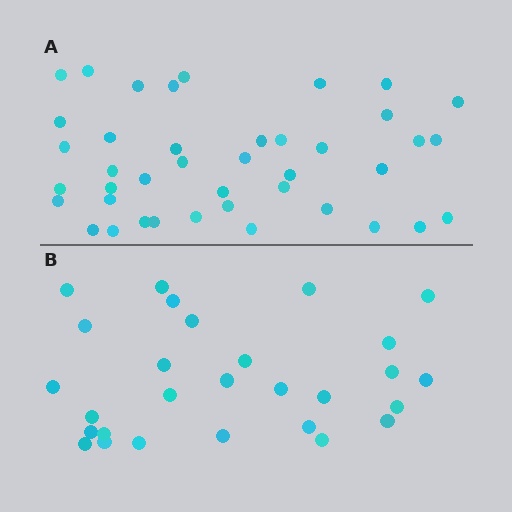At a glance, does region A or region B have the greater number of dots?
Region A (the top region) has more dots.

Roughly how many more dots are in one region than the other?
Region A has approximately 15 more dots than region B.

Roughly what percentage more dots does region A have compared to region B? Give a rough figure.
About 45% more.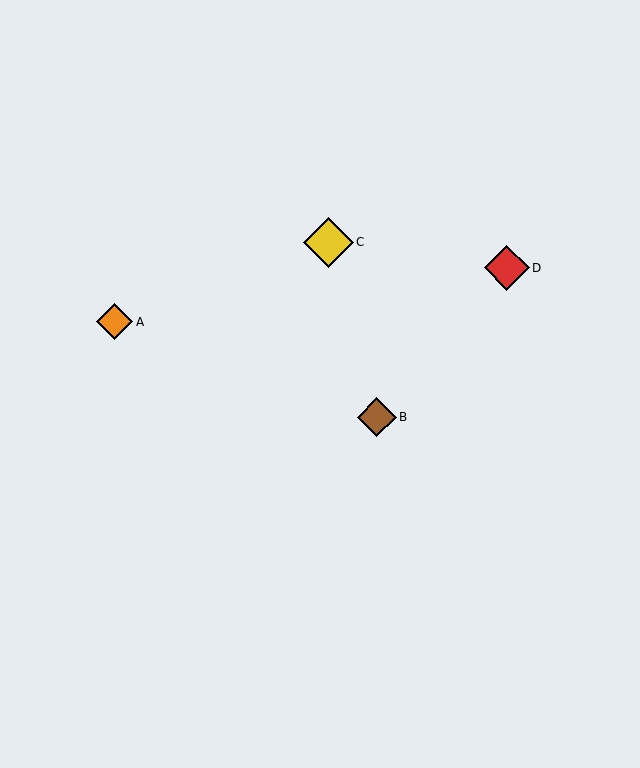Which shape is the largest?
The yellow diamond (labeled C) is the largest.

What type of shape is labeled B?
Shape B is a brown diamond.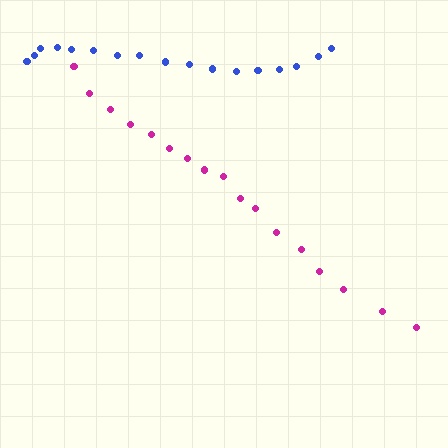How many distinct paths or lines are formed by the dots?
There are 2 distinct paths.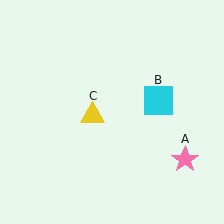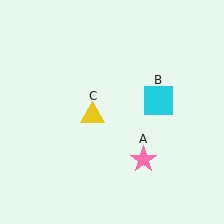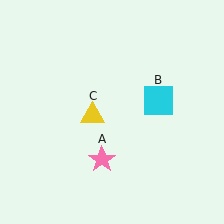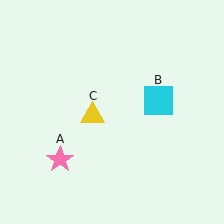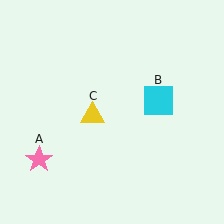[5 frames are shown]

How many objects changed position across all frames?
1 object changed position: pink star (object A).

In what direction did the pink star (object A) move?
The pink star (object A) moved left.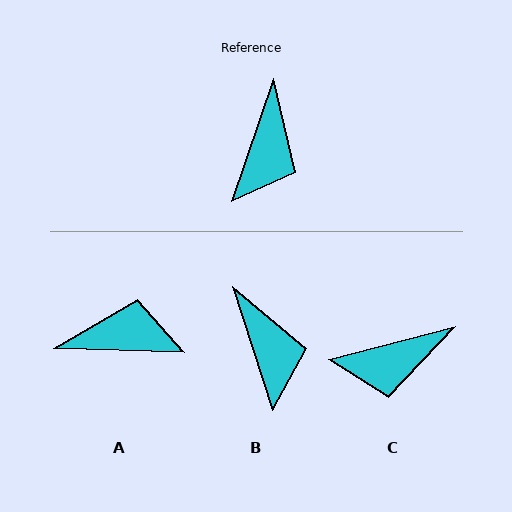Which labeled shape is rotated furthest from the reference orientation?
A, about 107 degrees away.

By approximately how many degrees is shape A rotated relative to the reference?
Approximately 107 degrees counter-clockwise.